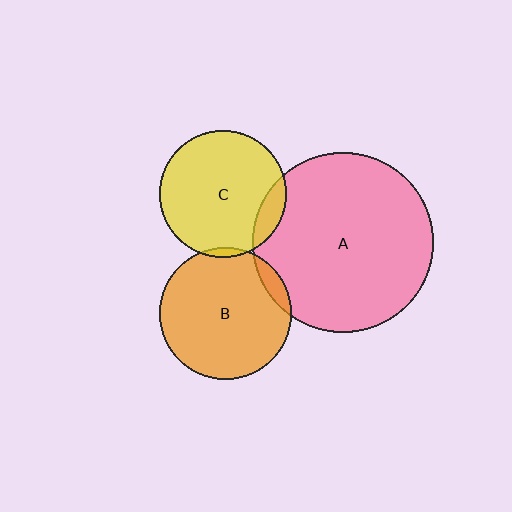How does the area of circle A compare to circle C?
Approximately 2.0 times.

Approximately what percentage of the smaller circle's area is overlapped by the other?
Approximately 5%.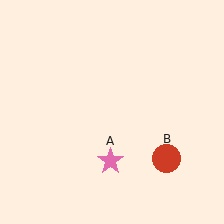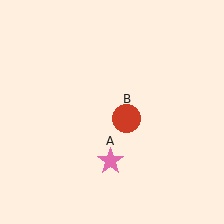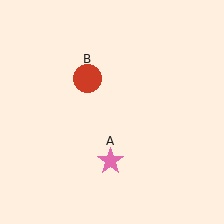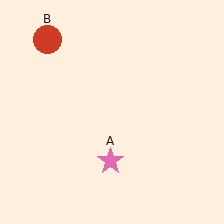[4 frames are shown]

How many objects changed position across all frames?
1 object changed position: red circle (object B).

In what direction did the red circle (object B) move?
The red circle (object B) moved up and to the left.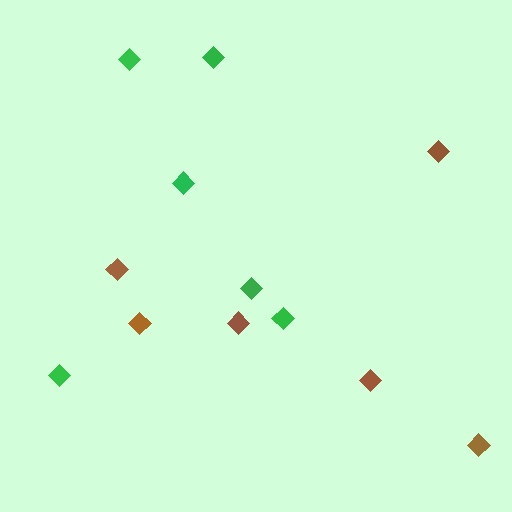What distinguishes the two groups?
There are 2 groups: one group of green diamonds (6) and one group of brown diamonds (6).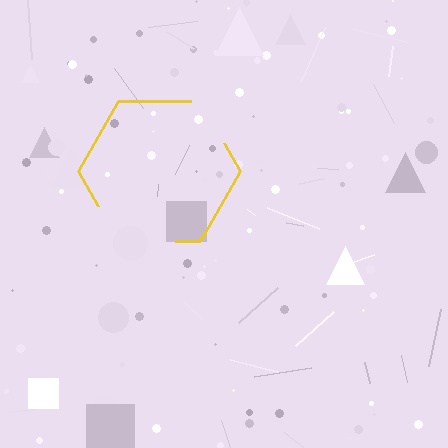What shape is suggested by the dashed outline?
The dashed outline suggests a hexagon.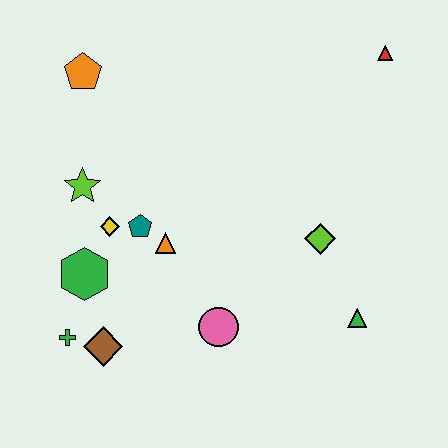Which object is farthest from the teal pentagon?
The red triangle is farthest from the teal pentagon.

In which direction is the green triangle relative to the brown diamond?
The green triangle is to the right of the brown diamond.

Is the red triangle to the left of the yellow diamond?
No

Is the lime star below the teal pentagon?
No